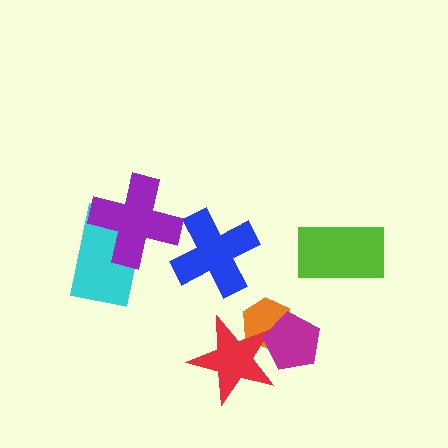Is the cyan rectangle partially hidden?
Yes, it is partially covered by another shape.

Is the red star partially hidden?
Yes, it is partially covered by another shape.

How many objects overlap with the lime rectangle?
0 objects overlap with the lime rectangle.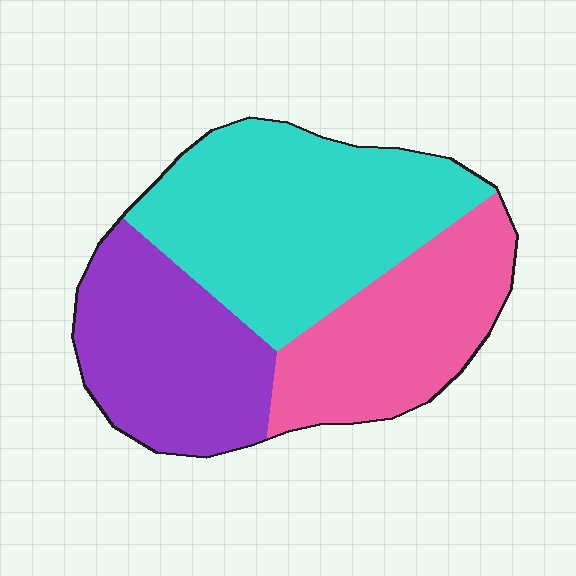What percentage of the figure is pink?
Pink covers about 30% of the figure.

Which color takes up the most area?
Cyan, at roughly 45%.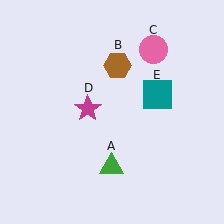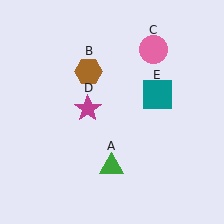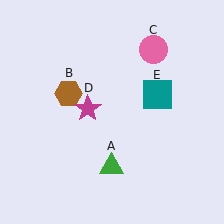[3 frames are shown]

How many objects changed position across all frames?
1 object changed position: brown hexagon (object B).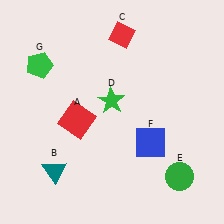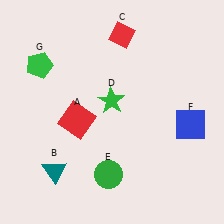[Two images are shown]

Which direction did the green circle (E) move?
The green circle (E) moved left.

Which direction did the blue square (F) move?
The blue square (F) moved right.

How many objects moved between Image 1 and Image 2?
2 objects moved between the two images.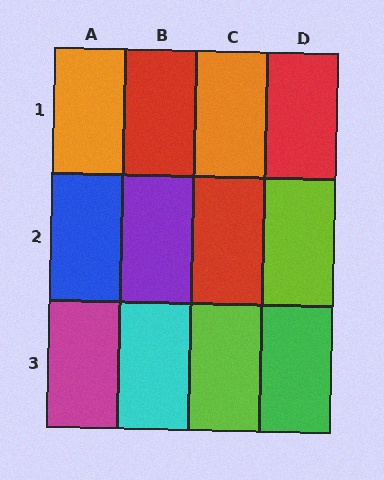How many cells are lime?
2 cells are lime.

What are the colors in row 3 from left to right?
Magenta, cyan, lime, green.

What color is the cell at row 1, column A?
Orange.